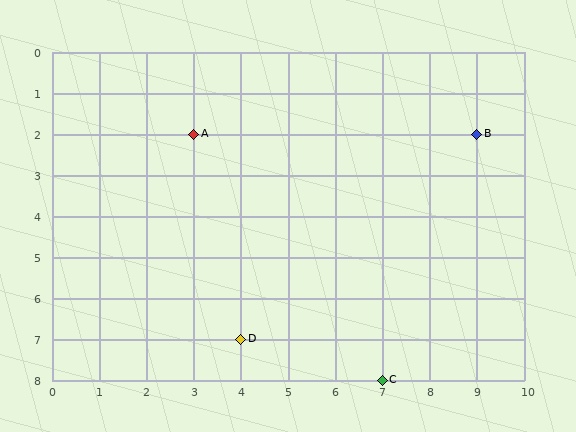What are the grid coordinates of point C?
Point C is at grid coordinates (7, 8).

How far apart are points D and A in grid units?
Points D and A are 1 column and 5 rows apart (about 5.1 grid units diagonally).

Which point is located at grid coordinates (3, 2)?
Point A is at (3, 2).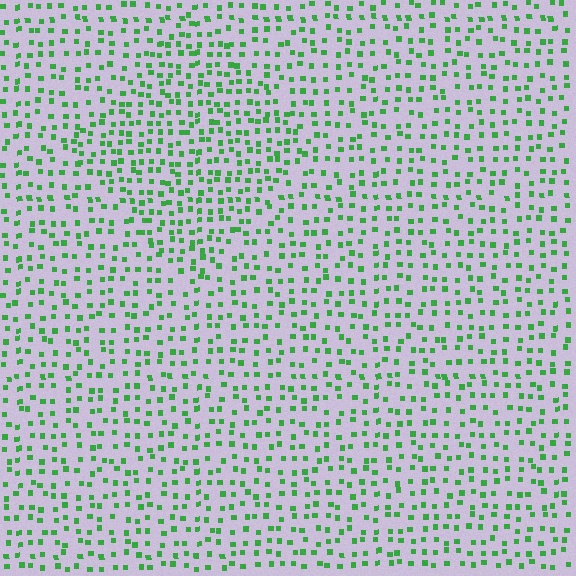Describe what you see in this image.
The image contains small green elements arranged at two different densities. A diamond-shaped region is visible where the elements are more densely packed than the surrounding area.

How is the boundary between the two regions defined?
The boundary is defined by a change in element density (approximately 1.5x ratio). All elements are the same color, size, and shape.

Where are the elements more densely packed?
The elements are more densely packed inside the diamond boundary.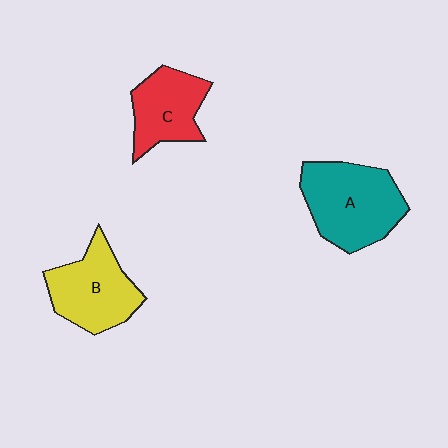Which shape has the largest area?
Shape A (teal).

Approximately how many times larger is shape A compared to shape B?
Approximately 1.2 times.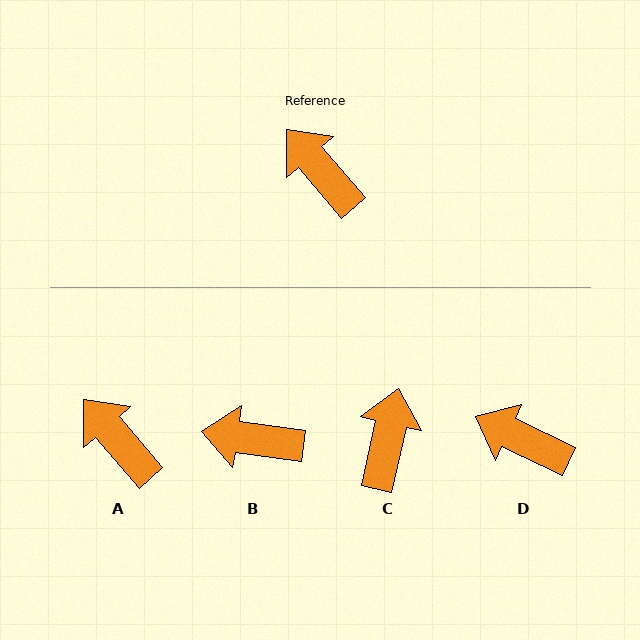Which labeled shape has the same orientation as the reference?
A.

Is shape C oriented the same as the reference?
No, it is off by about 53 degrees.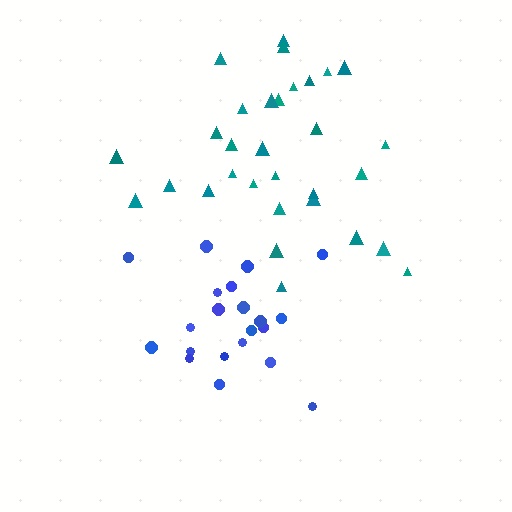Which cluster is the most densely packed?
Blue.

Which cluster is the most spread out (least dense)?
Teal.